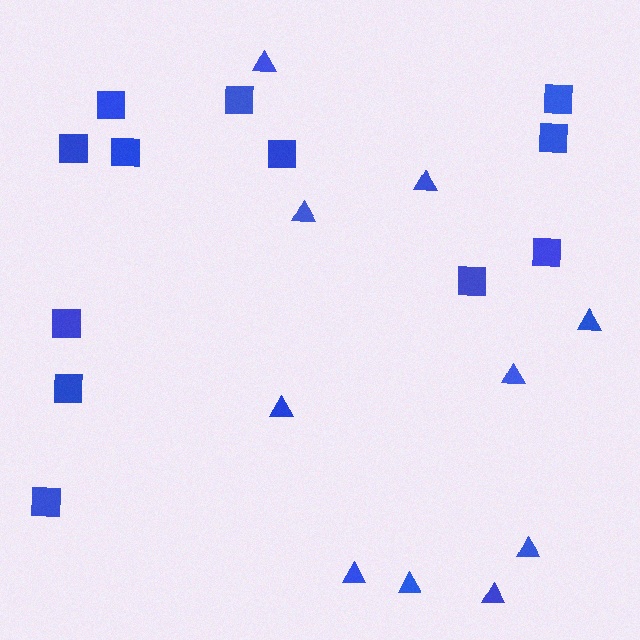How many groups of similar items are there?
There are 2 groups: one group of triangles (10) and one group of squares (12).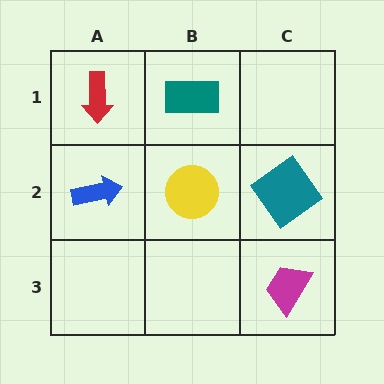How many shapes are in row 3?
1 shape.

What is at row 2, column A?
A blue arrow.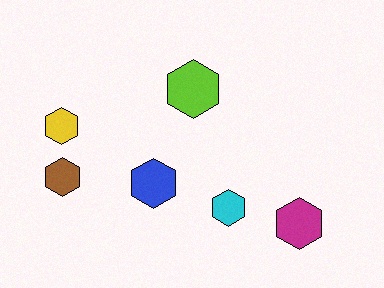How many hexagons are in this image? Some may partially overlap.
There are 6 hexagons.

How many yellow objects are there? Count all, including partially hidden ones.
There is 1 yellow object.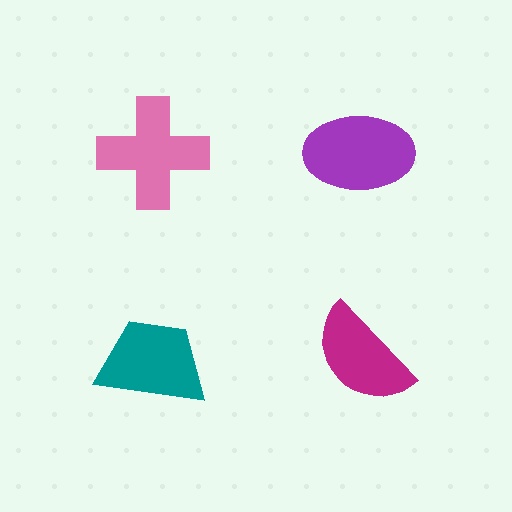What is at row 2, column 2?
A magenta semicircle.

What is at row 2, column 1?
A teal trapezoid.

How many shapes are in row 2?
2 shapes.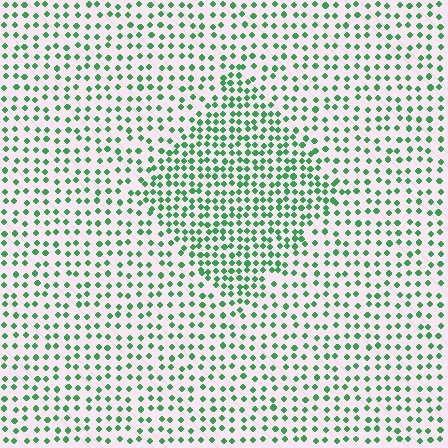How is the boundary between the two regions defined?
The boundary is defined by a change in element density (approximately 1.7x ratio). All elements are the same color, size, and shape.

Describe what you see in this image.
The image contains small green elements arranged at two different densities. A diamond-shaped region is visible where the elements are more densely packed than the surrounding area.